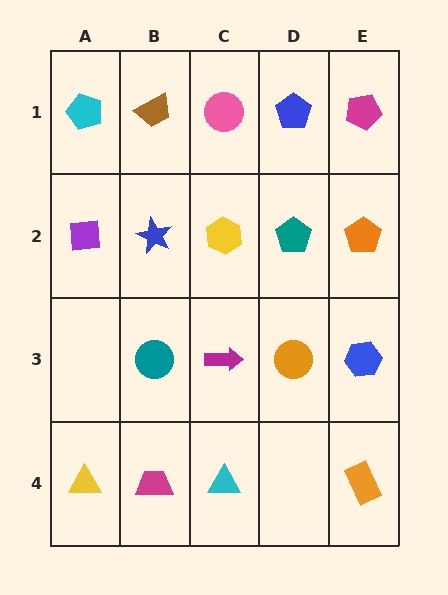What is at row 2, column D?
A teal pentagon.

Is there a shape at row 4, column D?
No, that cell is empty.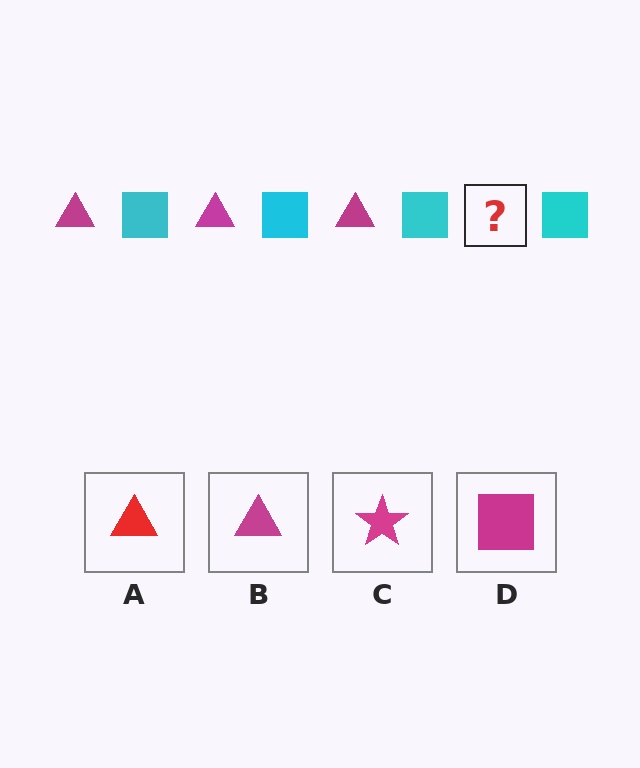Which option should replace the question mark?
Option B.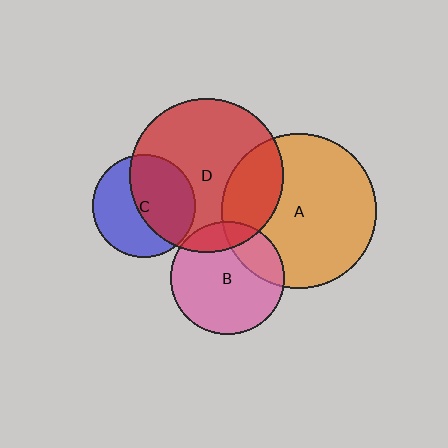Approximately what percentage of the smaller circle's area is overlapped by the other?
Approximately 25%.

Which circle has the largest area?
Circle A (orange).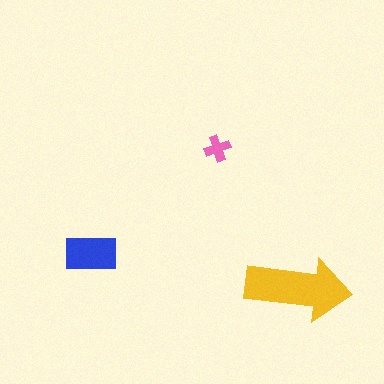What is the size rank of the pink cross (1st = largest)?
3rd.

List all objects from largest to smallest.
The yellow arrow, the blue rectangle, the pink cross.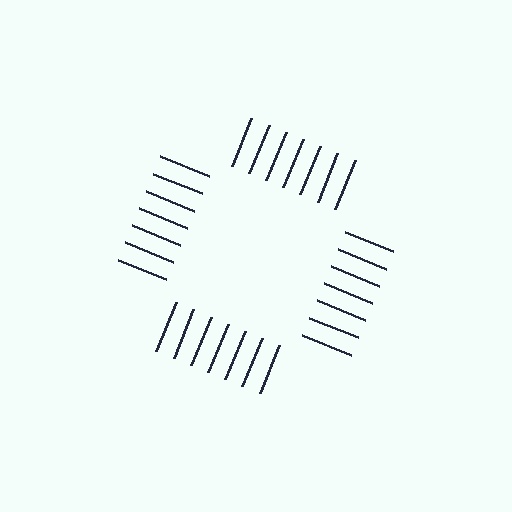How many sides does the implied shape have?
4 sides — the line-ends trace a square.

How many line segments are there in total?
28 — 7 along each of the 4 edges.